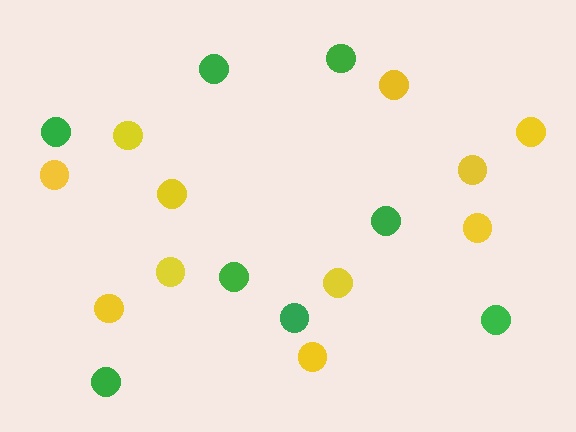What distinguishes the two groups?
There are 2 groups: one group of yellow circles (11) and one group of green circles (8).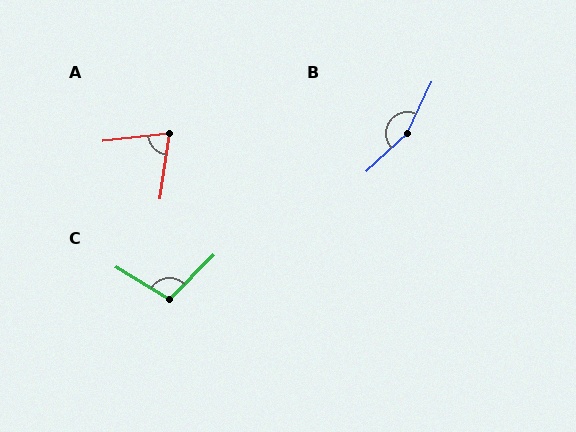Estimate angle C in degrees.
Approximately 104 degrees.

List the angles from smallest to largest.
A (75°), C (104°), B (158°).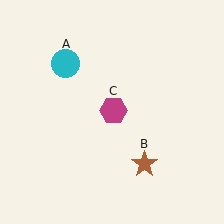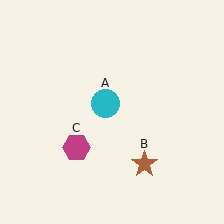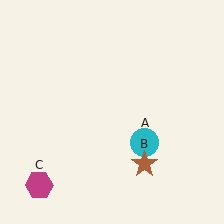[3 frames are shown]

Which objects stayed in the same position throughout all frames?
Brown star (object B) remained stationary.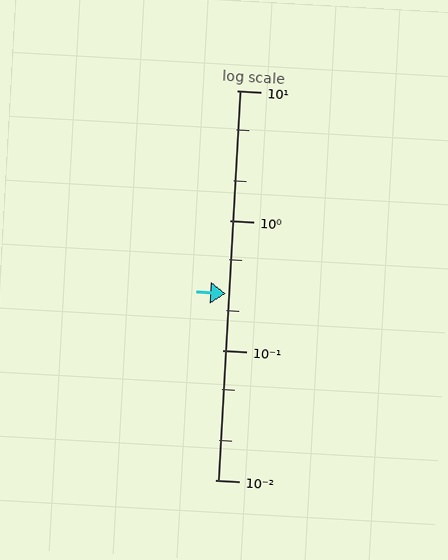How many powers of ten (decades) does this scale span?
The scale spans 3 decades, from 0.01 to 10.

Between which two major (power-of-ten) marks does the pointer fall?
The pointer is between 0.1 and 1.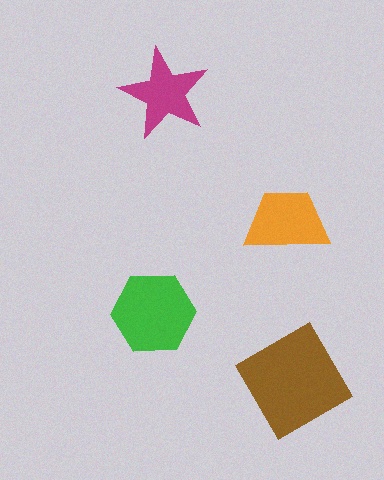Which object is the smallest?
The magenta star.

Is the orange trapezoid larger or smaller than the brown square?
Smaller.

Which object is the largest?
The brown square.